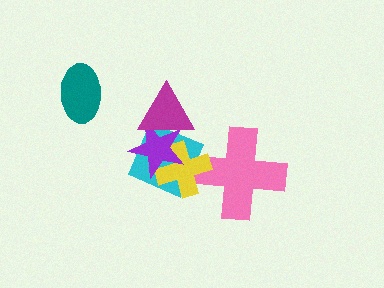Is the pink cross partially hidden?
Yes, it is partially covered by another shape.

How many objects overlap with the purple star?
3 objects overlap with the purple star.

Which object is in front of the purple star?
The magenta triangle is in front of the purple star.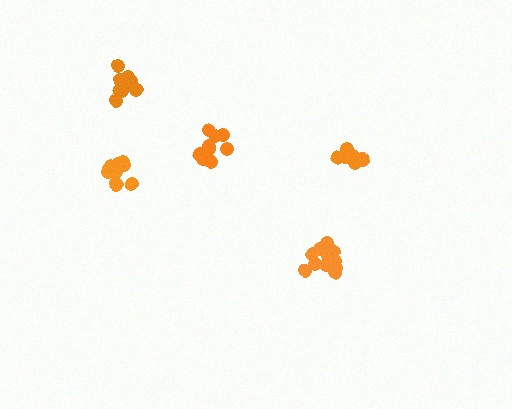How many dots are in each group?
Group 1: 12 dots, Group 2: 11 dots, Group 3: 11 dots, Group 4: 11 dots, Group 5: 10 dots (55 total).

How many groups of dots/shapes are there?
There are 5 groups.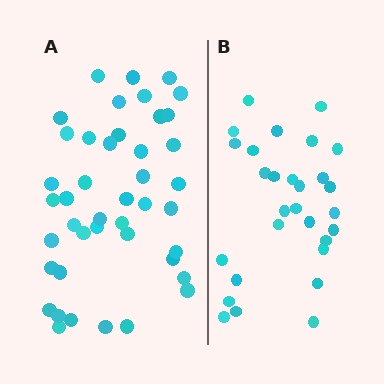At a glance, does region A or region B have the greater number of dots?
Region A (the left region) has more dots.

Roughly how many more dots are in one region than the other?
Region A has approximately 15 more dots than region B.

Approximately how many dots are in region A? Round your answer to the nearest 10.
About 40 dots. (The exact count is 43, which rounds to 40.)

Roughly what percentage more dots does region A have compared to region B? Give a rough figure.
About 50% more.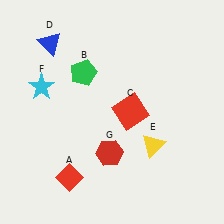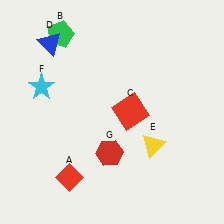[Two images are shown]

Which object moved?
The green pentagon (B) moved up.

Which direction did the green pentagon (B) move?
The green pentagon (B) moved up.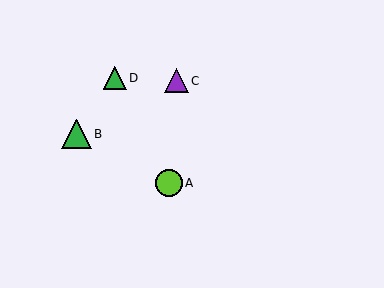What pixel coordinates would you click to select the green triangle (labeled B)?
Click at (76, 134) to select the green triangle B.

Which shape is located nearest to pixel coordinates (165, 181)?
The lime circle (labeled A) at (169, 183) is nearest to that location.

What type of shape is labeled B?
Shape B is a green triangle.